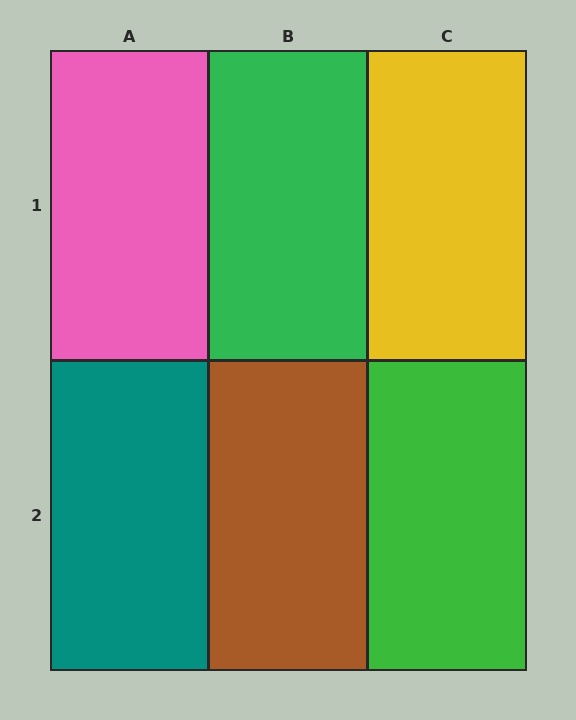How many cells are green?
2 cells are green.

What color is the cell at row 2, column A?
Teal.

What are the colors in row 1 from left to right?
Pink, green, yellow.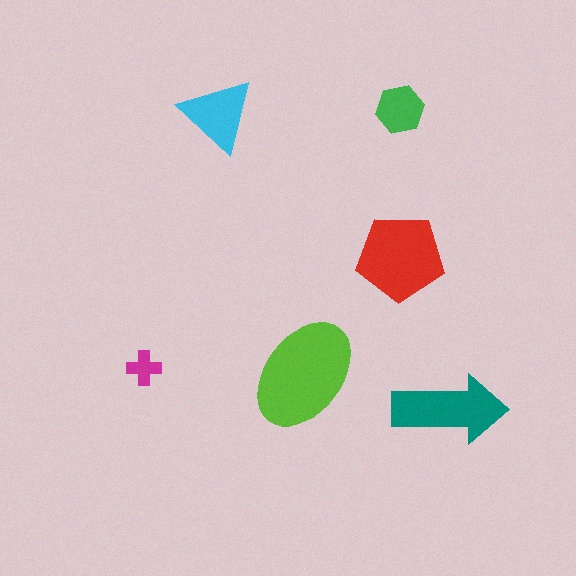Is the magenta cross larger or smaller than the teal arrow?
Smaller.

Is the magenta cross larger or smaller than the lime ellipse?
Smaller.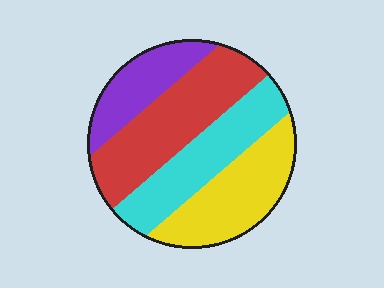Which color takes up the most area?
Red, at roughly 30%.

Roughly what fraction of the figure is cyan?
Cyan covers around 25% of the figure.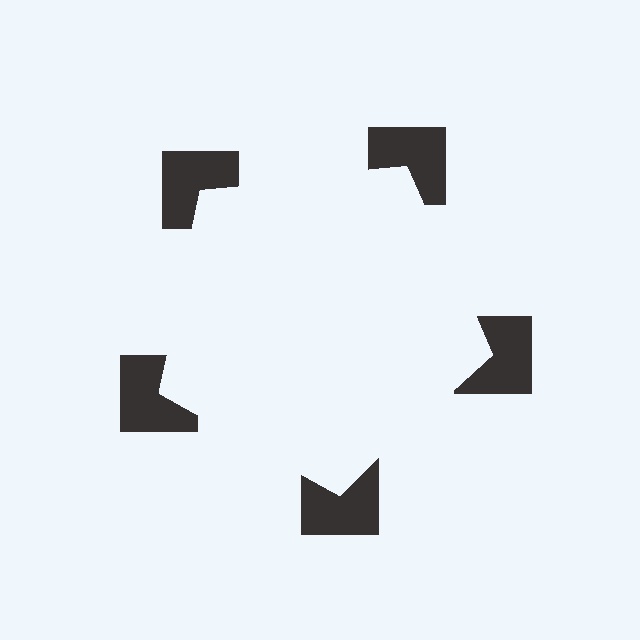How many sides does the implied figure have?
5 sides.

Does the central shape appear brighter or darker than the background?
It typically appears slightly brighter than the background, even though no actual brightness change is drawn.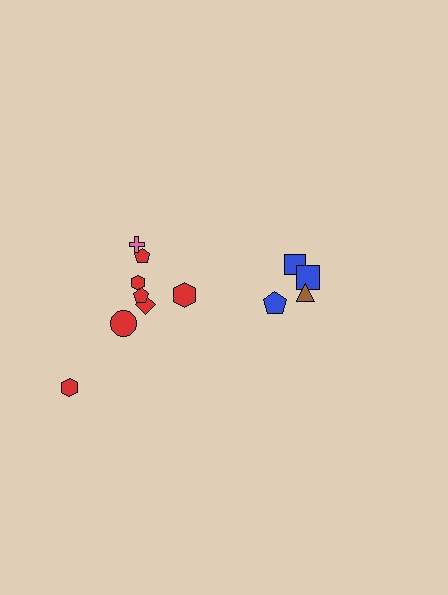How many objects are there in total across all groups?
There are 12 objects.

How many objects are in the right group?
There are 4 objects.